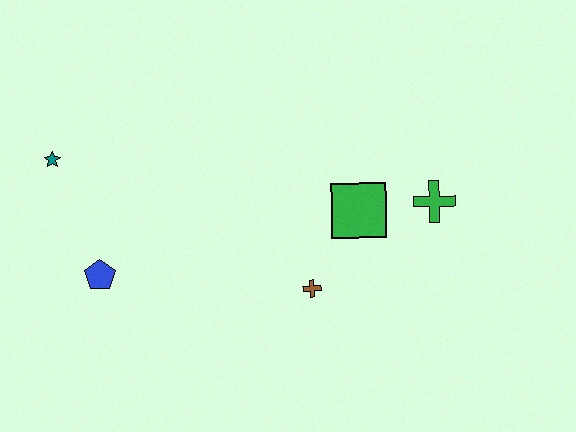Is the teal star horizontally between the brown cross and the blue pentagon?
No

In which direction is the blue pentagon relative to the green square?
The blue pentagon is to the left of the green square.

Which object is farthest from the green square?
The teal star is farthest from the green square.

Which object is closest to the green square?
The green cross is closest to the green square.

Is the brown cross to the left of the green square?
Yes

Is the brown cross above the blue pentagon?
No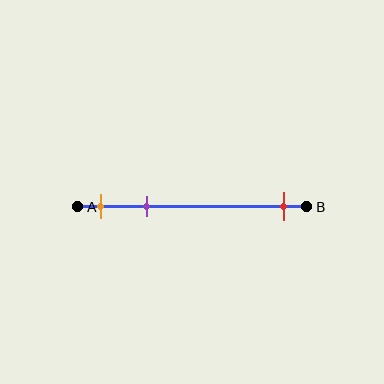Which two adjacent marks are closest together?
The orange and purple marks are the closest adjacent pair.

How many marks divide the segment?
There are 3 marks dividing the segment.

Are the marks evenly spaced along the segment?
No, the marks are not evenly spaced.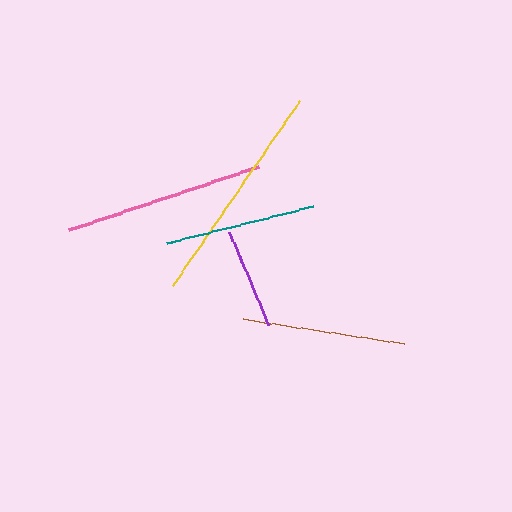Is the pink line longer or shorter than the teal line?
The pink line is longer than the teal line.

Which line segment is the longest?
The yellow line is the longest at approximately 224 pixels.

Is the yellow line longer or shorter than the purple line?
The yellow line is longer than the purple line.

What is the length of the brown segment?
The brown segment is approximately 163 pixels long.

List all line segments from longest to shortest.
From longest to shortest: yellow, pink, brown, teal, purple.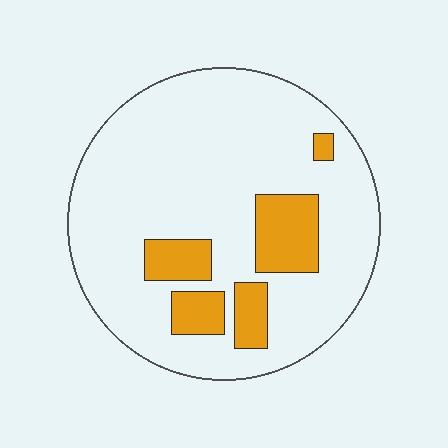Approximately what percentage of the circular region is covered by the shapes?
Approximately 15%.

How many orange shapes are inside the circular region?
5.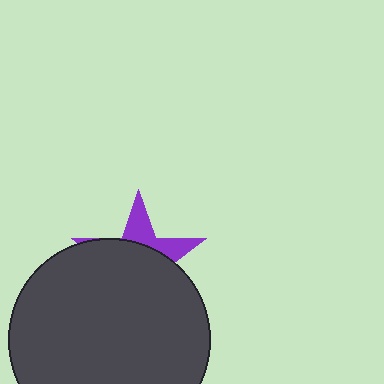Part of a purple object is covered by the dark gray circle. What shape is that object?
It is a star.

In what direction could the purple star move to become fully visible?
The purple star could move up. That would shift it out from behind the dark gray circle entirely.